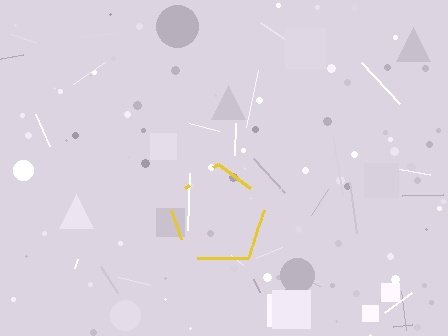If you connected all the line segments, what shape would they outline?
They would outline a pentagon.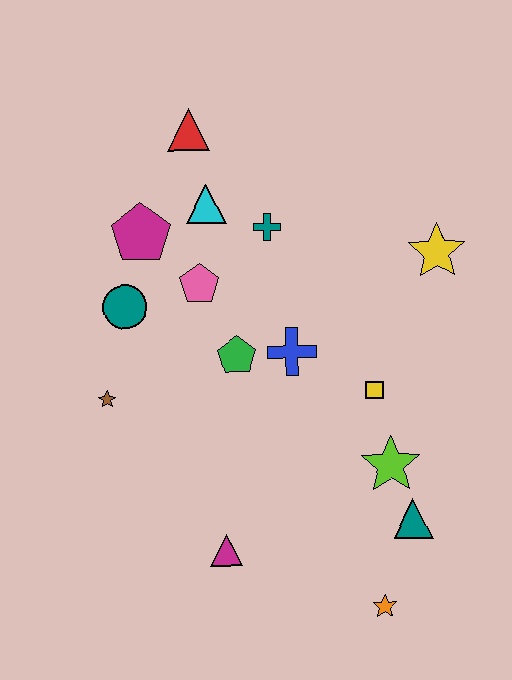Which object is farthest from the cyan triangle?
The orange star is farthest from the cyan triangle.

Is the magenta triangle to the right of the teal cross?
No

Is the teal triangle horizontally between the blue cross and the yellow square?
No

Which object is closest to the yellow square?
The lime star is closest to the yellow square.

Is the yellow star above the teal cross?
No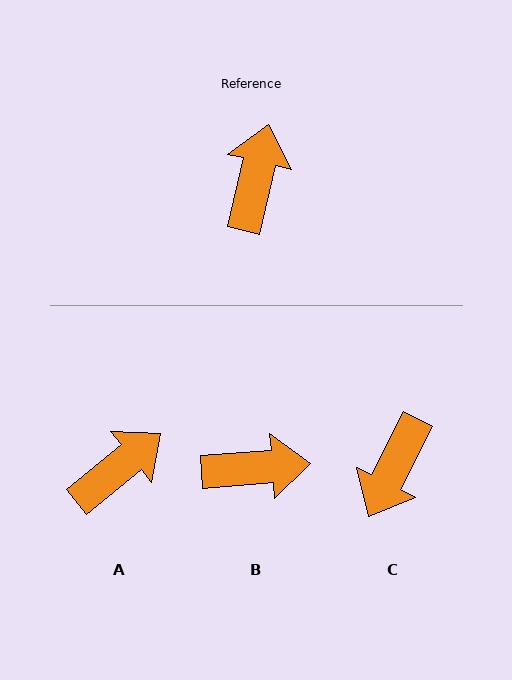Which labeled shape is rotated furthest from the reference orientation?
C, about 166 degrees away.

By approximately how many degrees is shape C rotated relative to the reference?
Approximately 166 degrees counter-clockwise.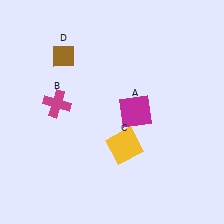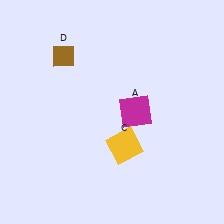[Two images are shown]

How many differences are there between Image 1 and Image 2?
There is 1 difference between the two images.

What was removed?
The magenta cross (B) was removed in Image 2.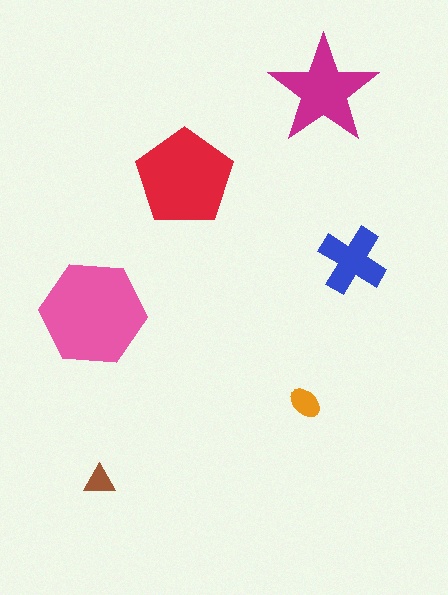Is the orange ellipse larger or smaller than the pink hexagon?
Smaller.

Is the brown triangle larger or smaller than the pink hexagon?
Smaller.